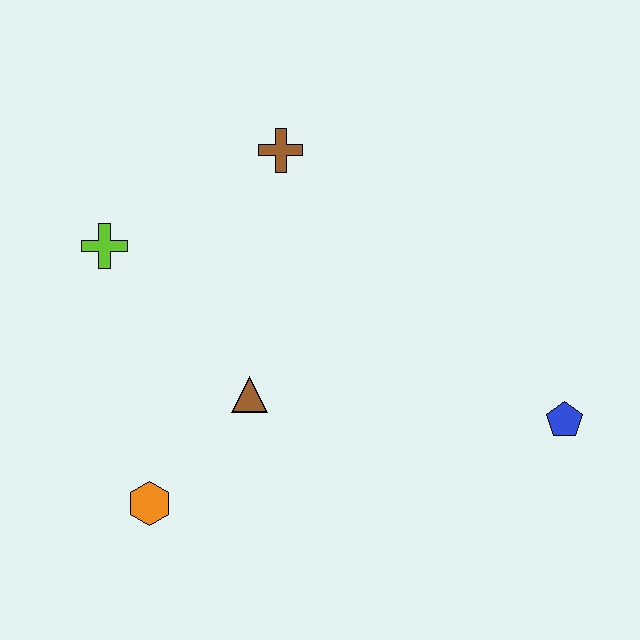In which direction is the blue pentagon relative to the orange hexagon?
The blue pentagon is to the right of the orange hexagon.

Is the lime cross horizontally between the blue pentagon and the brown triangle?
No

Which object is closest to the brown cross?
The lime cross is closest to the brown cross.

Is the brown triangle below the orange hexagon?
No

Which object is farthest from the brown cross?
The blue pentagon is farthest from the brown cross.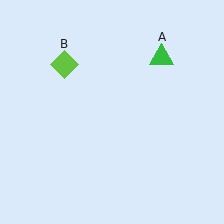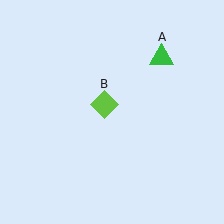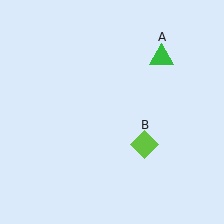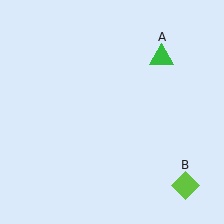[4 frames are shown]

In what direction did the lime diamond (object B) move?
The lime diamond (object B) moved down and to the right.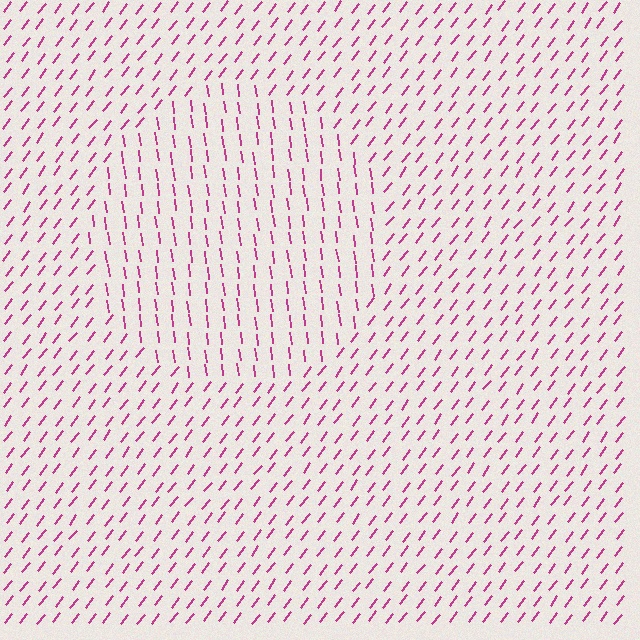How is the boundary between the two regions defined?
The boundary is defined purely by a change in line orientation (approximately 45 degrees difference). All lines are the same color and thickness.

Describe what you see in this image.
The image is filled with small magenta line segments. A circle region in the image has lines oriented differently from the surrounding lines, creating a visible texture boundary.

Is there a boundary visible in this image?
Yes, there is a texture boundary formed by a change in line orientation.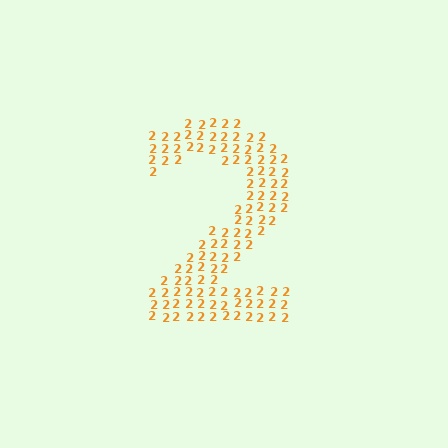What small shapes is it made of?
It is made of small digit 2's.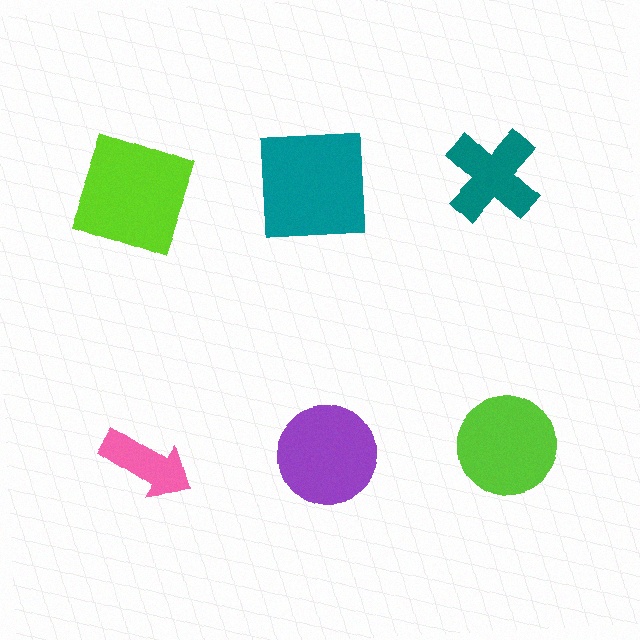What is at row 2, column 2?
A purple circle.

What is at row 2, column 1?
A pink arrow.